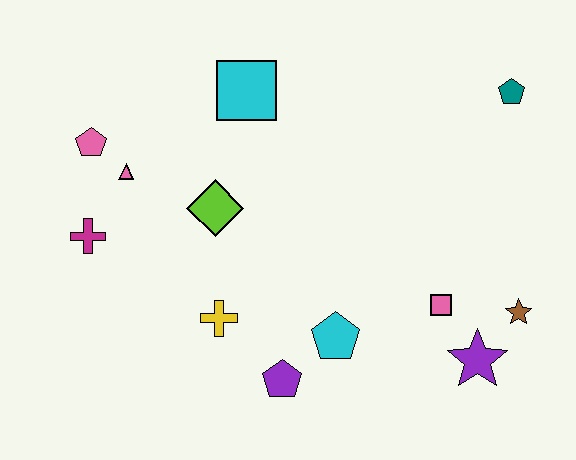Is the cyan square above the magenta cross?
Yes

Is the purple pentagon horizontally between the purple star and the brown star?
No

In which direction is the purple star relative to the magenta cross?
The purple star is to the right of the magenta cross.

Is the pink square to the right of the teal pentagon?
No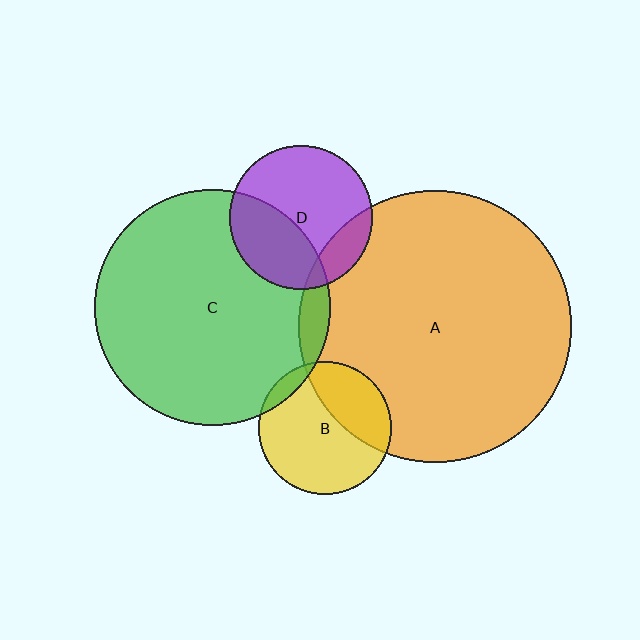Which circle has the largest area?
Circle A (orange).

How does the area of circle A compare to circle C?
Approximately 1.3 times.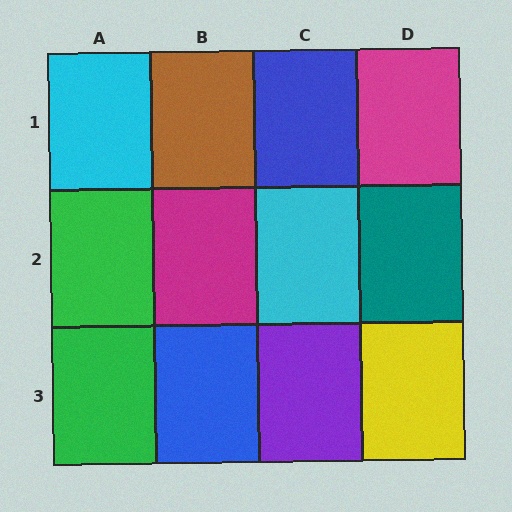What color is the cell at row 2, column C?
Cyan.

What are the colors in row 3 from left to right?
Green, blue, purple, yellow.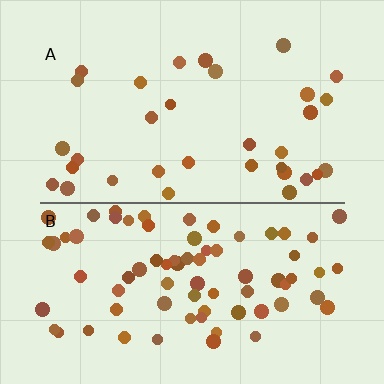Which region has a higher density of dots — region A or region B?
B (the bottom).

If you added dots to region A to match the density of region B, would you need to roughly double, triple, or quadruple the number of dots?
Approximately double.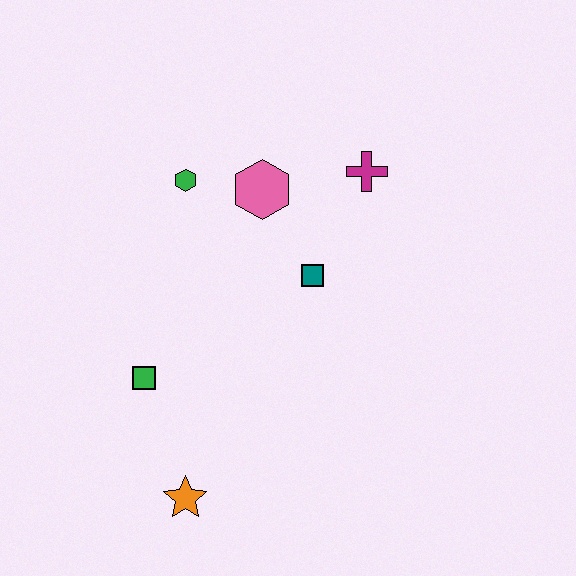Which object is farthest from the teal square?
The orange star is farthest from the teal square.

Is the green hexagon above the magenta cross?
No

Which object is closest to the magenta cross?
The pink hexagon is closest to the magenta cross.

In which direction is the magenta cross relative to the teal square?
The magenta cross is above the teal square.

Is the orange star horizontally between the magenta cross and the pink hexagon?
No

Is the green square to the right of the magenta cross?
No